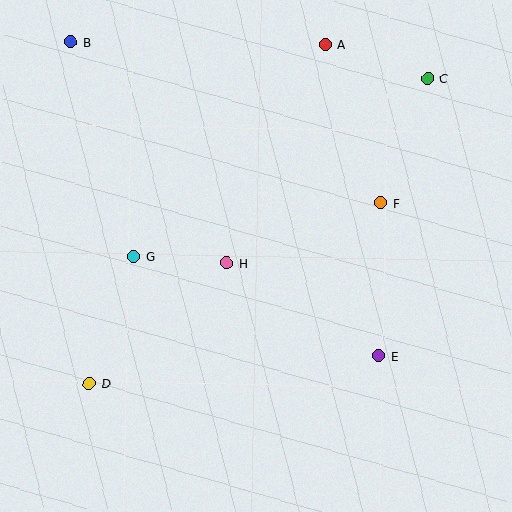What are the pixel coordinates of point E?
Point E is at (379, 356).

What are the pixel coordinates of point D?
Point D is at (89, 384).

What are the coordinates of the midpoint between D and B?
The midpoint between D and B is at (80, 213).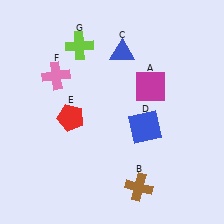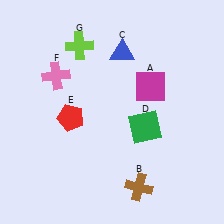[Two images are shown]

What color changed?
The square (D) changed from blue in Image 1 to green in Image 2.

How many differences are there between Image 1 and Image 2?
There is 1 difference between the two images.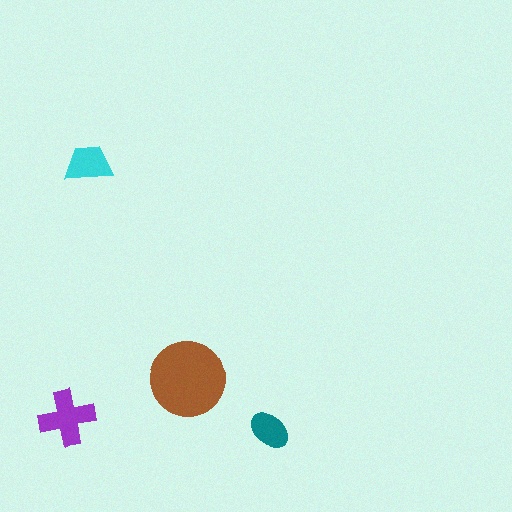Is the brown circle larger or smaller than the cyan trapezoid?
Larger.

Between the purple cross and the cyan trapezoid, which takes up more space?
The purple cross.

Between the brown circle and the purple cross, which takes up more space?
The brown circle.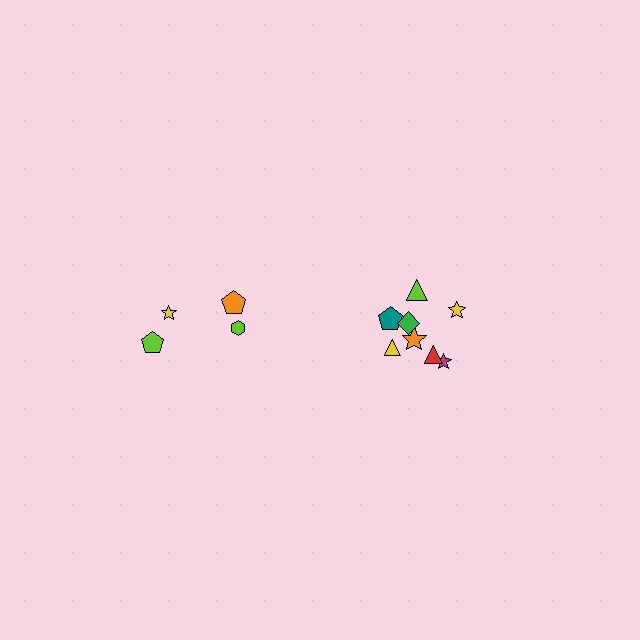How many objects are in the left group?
There are 4 objects.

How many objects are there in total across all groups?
There are 12 objects.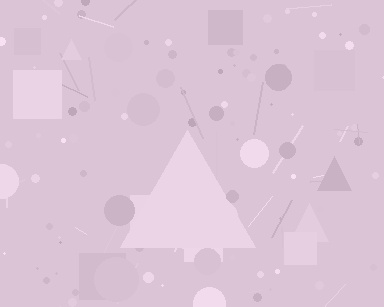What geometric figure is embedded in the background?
A triangle is embedded in the background.